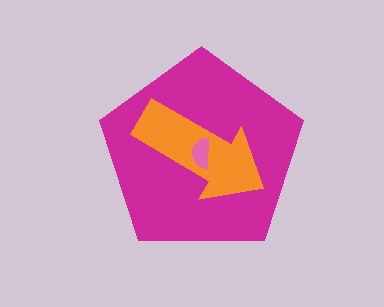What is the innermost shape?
The pink semicircle.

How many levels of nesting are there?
3.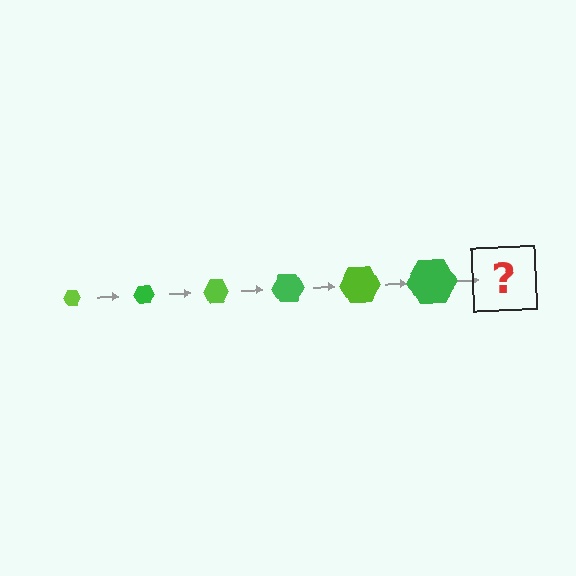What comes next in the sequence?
The next element should be a lime hexagon, larger than the previous one.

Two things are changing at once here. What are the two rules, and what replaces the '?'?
The two rules are that the hexagon grows larger each step and the color cycles through lime and green. The '?' should be a lime hexagon, larger than the previous one.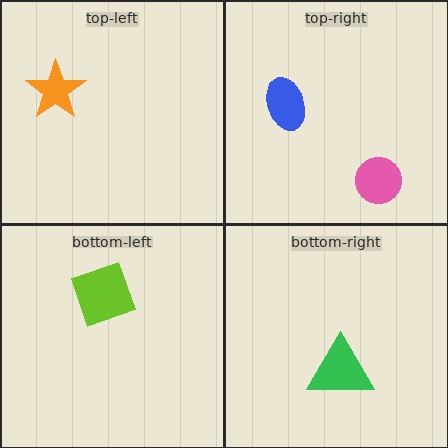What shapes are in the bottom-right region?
The green triangle.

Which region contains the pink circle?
The top-right region.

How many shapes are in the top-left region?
1.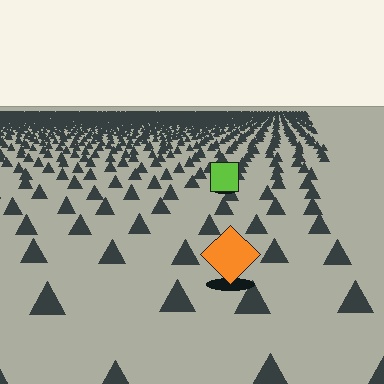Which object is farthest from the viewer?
The lime square is farthest from the viewer. It appears smaller and the ground texture around it is denser.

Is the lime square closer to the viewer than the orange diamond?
No. The orange diamond is closer — you can tell from the texture gradient: the ground texture is coarser near it.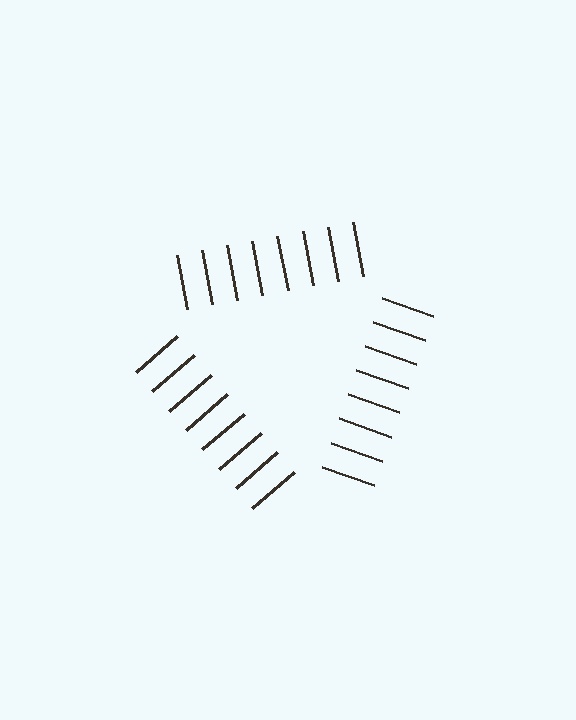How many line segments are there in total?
24 — 8 along each of the 3 edges.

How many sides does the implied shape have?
3 sides — the line-ends trace a triangle.